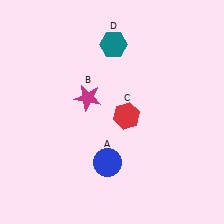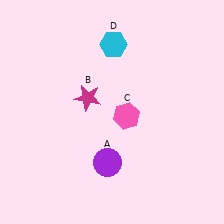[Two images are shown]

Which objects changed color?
A changed from blue to purple. C changed from red to pink. D changed from teal to cyan.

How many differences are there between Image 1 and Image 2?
There are 3 differences between the two images.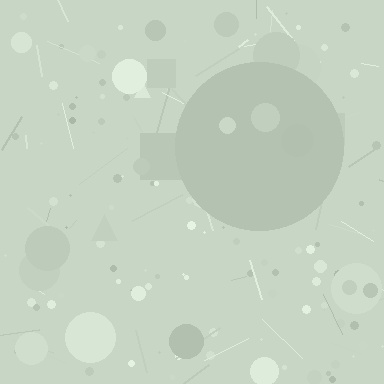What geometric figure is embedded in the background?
A circle is embedded in the background.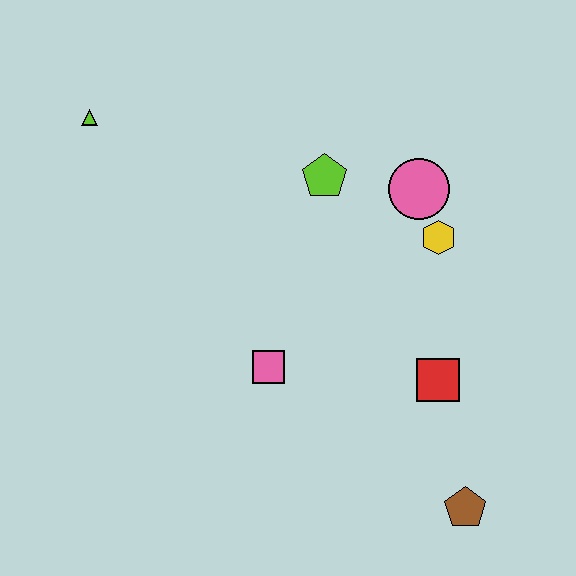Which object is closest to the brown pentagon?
The red square is closest to the brown pentagon.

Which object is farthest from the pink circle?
The lime triangle is farthest from the pink circle.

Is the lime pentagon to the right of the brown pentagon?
No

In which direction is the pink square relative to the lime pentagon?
The pink square is below the lime pentagon.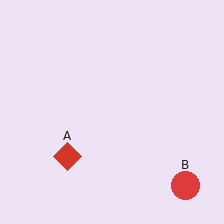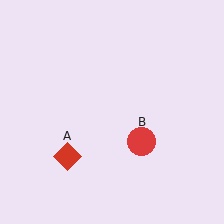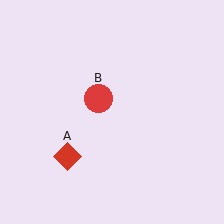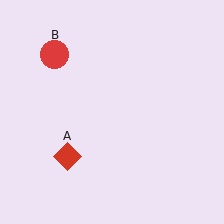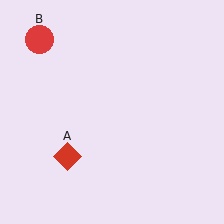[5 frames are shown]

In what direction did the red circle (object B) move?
The red circle (object B) moved up and to the left.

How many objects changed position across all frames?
1 object changed position: red circle (object B).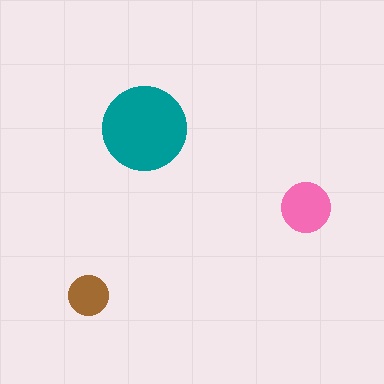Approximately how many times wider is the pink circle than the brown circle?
About 1.5 times wider.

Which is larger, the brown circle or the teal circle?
The teal one.